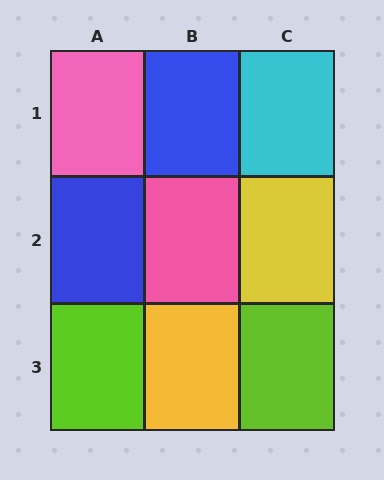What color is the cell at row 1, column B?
Blue.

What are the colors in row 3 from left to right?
Lime, yellow, lime.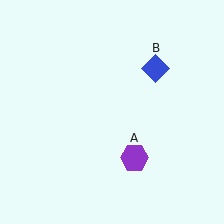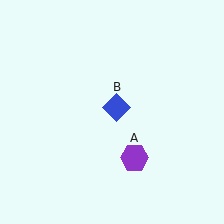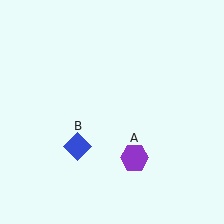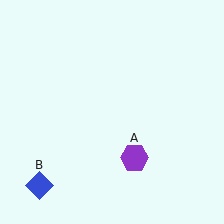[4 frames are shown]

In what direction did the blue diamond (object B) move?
The blue diamond (object B) moved down and to the left.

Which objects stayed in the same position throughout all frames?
Purple hexagon (object A) remained stationary.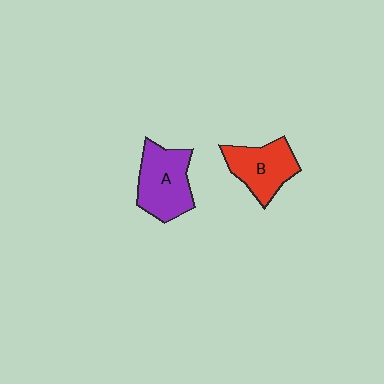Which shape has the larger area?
Shape A (purple).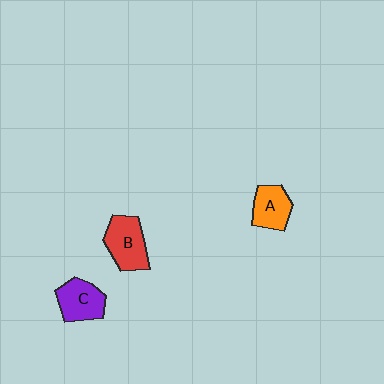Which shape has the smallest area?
Shape A (orange).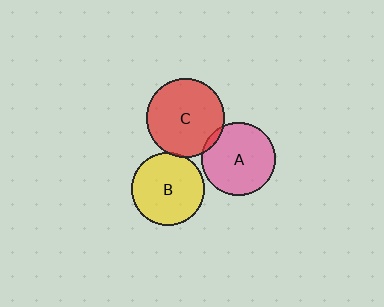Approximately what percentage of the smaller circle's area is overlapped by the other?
Approximately 5%.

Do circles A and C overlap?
Yes.